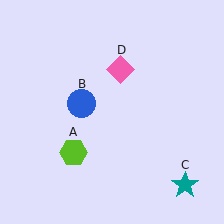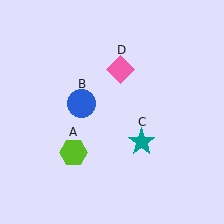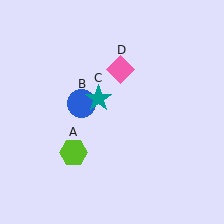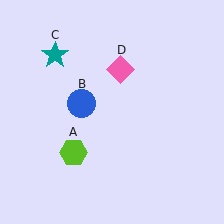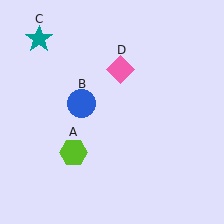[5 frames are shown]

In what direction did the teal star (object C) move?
The teal star (object C) moved up and to the left.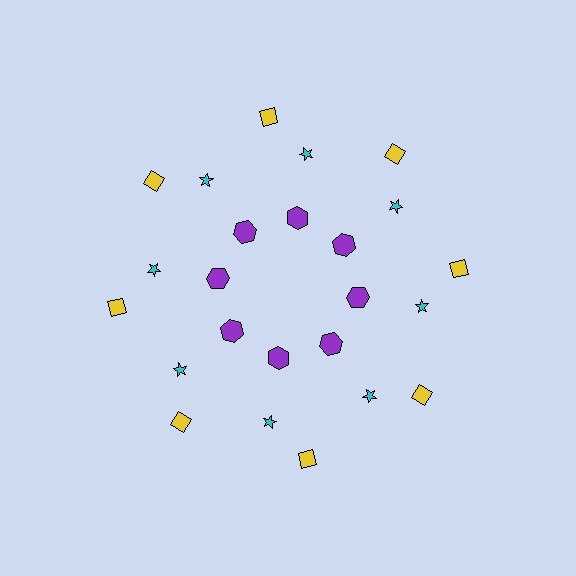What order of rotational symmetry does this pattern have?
This pattern has 8-fold rotational symmetry.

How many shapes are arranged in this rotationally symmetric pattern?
There are 24 shapes, arranged in 8 groups of 3.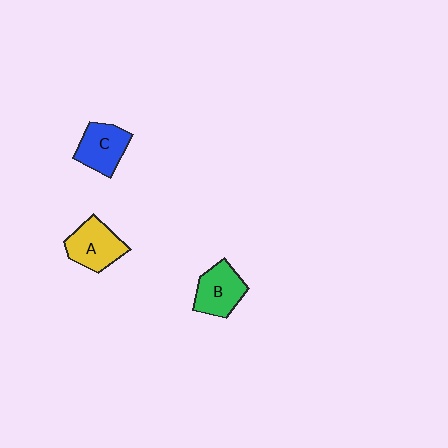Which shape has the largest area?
Shape A (yellow).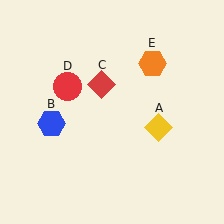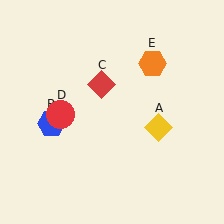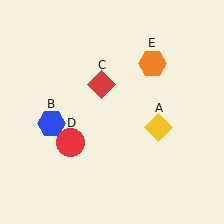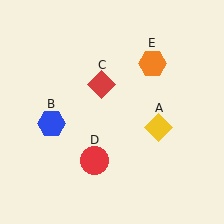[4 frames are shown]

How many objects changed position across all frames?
1 object changed position: red circle (object D).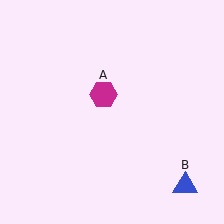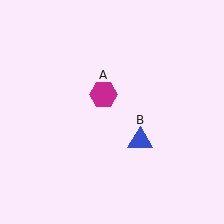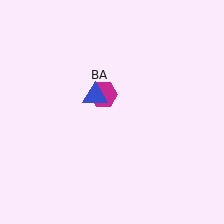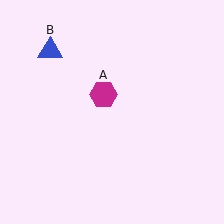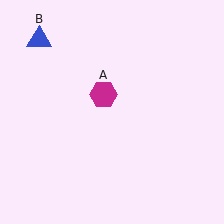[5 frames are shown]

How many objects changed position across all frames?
1 object changed position: blue triangle (object B).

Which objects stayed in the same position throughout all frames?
Magenta hexagon (object A) remained stationary.